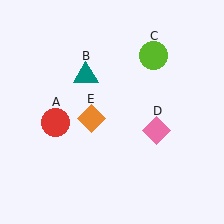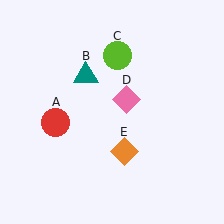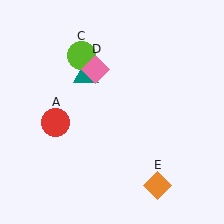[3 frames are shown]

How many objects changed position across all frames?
3 objects changed position: lime circle (object C), pink diamond (object D), orange diamond (object E).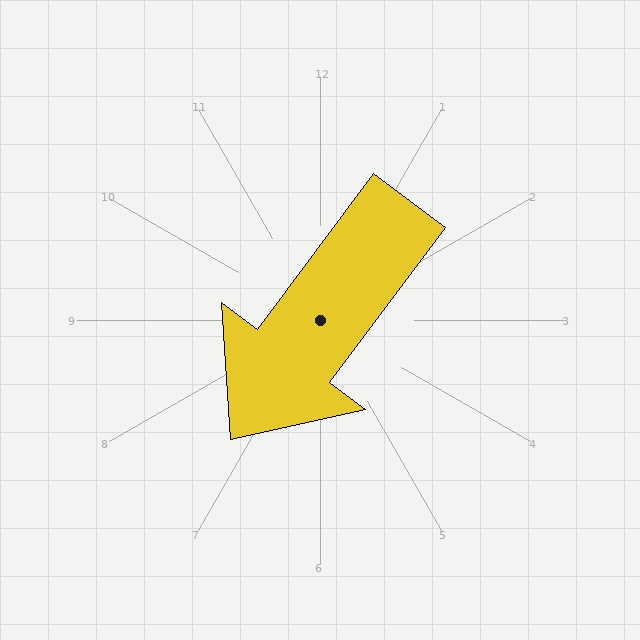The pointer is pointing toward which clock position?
Roughly 7 o'clock.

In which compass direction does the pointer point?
Southwest.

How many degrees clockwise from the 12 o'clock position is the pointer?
Approximately 217 degrees.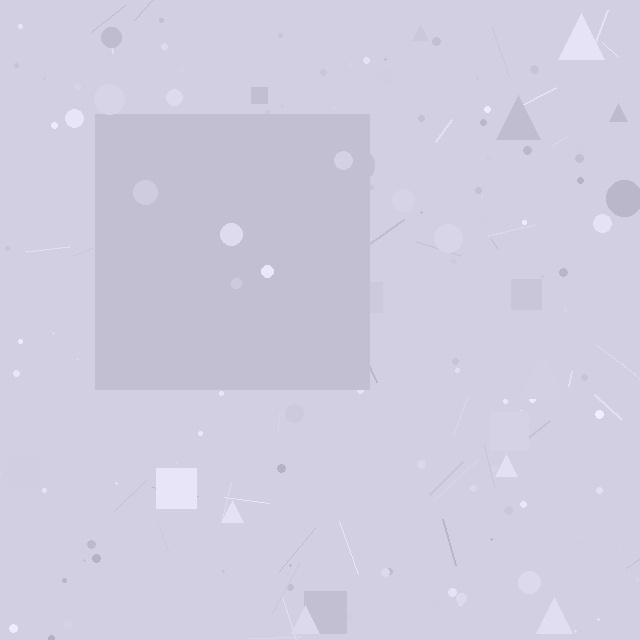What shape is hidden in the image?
A square is hidden in the image.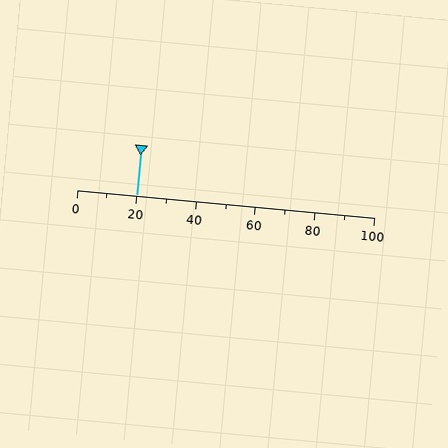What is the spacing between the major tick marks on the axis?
The major ticks are spaced 20 apart.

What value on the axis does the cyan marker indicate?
The marker indicates approximately 20.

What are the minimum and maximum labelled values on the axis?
The axis runs from 0 to 100.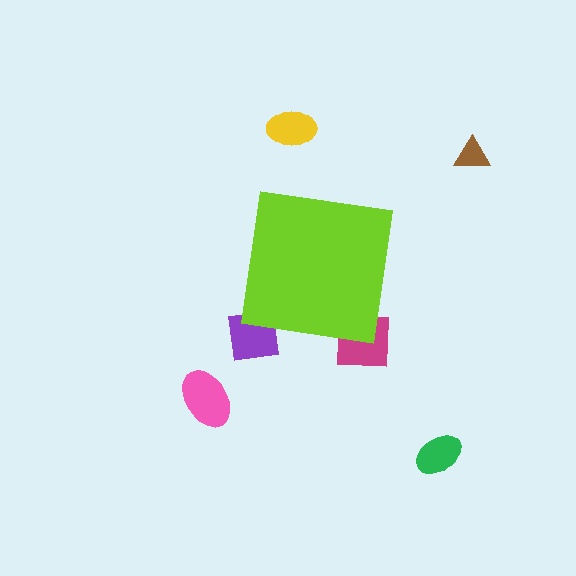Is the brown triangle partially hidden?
No, the brown triangle is fully visible.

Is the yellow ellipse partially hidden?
No, the yellow ellipse is fully visible.